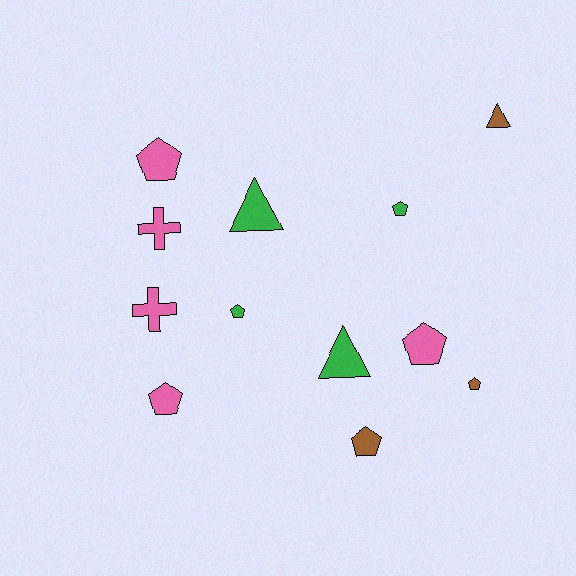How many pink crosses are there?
There are 2 pink crosses.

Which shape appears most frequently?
Pentagon, with 7 objects.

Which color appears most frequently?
Pink, with 5 objects.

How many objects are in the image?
There are 12 objects.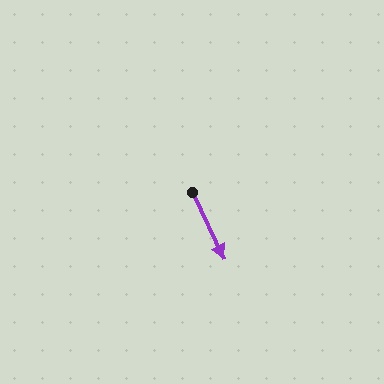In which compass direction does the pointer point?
Southeast.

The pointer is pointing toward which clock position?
Roughly 5 o'clock.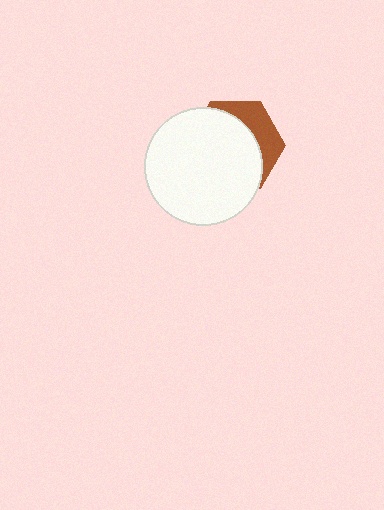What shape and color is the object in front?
The object in front is a white circle.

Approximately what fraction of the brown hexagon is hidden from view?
Roughly 70% of the brown hexagon is hidden behind the white circle.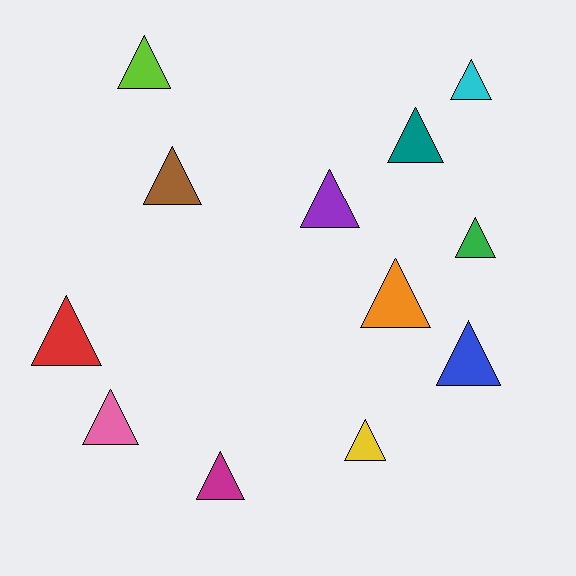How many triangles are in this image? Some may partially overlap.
There are 12 triangles.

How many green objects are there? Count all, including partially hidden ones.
There is 1 green object.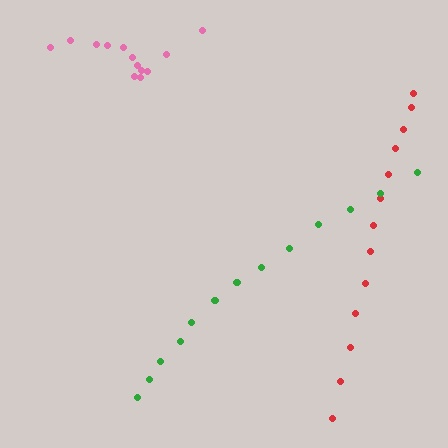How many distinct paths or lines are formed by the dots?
There are 3 distinct paths.